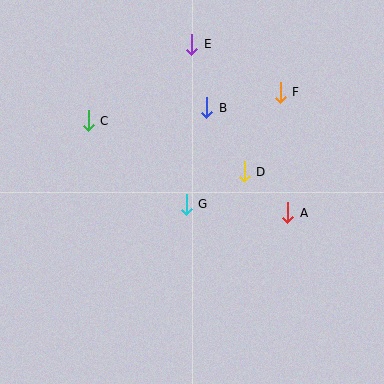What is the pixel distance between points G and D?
The distance between G and D is 67 pixels.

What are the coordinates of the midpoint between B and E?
The midpoint between B and E is at (199, 76).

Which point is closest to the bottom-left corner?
Point G is closest to the bottom-left corner.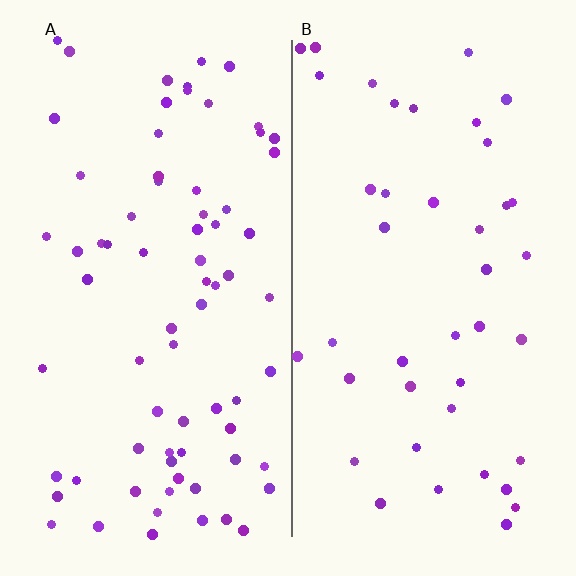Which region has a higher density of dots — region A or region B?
A (the left).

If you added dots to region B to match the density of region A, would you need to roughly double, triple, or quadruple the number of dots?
Approximately double.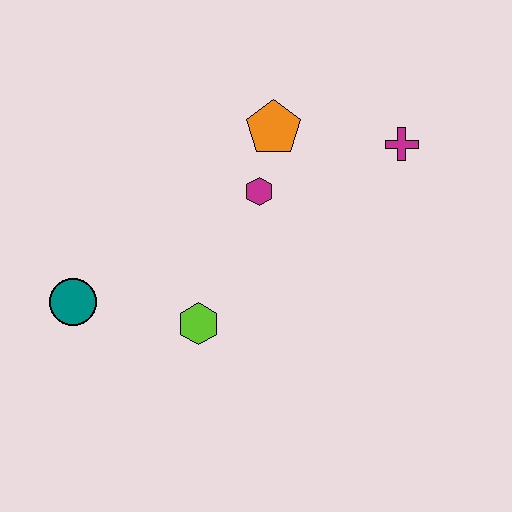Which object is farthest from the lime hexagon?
The magenta cross is farthest from the lime hexagon.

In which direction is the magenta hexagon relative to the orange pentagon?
The magenta hexagon is below the orange pentagon.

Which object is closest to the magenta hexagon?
The orange pentagon is closest to the magenta hexagon.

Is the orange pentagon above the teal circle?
Yes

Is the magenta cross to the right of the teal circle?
Yes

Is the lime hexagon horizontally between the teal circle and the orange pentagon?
Yes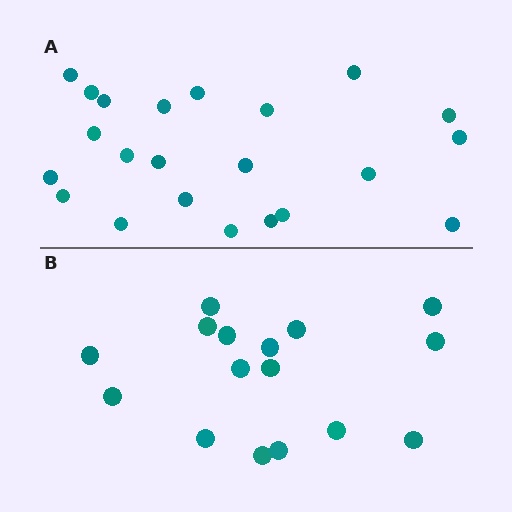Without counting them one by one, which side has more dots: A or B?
Region A (the top region) has more dots.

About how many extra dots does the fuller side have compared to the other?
Region A has about 6 more dots than region B.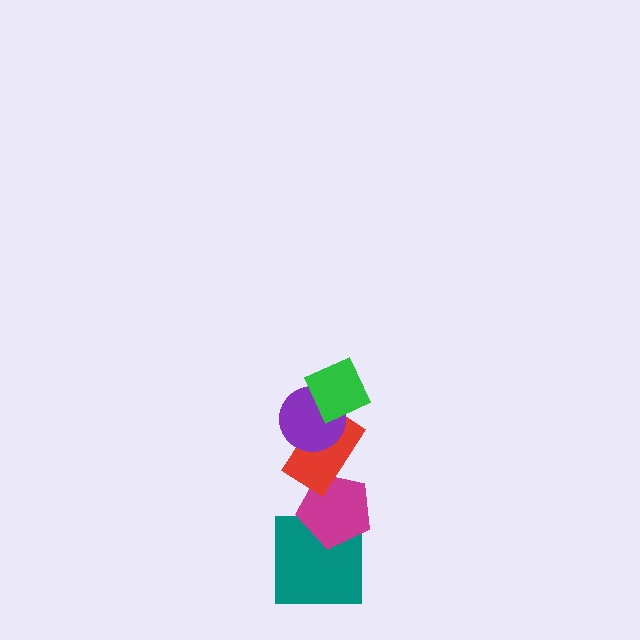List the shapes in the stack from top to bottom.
From top to bottom: the green diamond, the purple circle, the red rectangle, the magenta pentagon, the teal square.